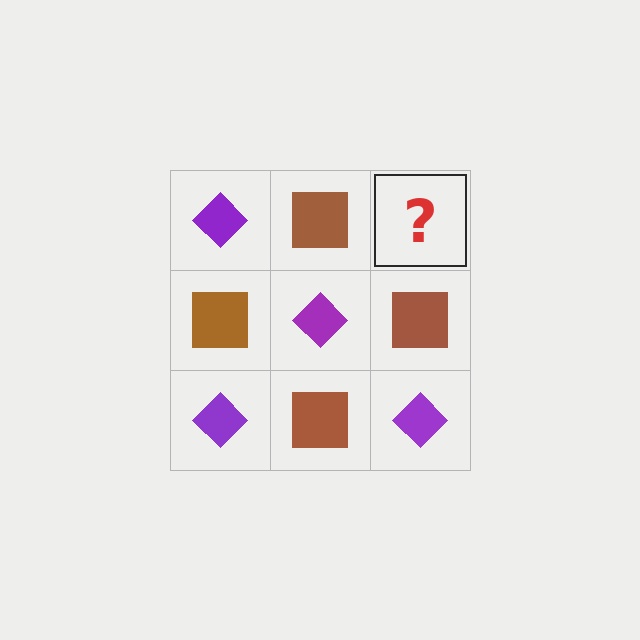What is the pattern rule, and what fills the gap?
The rule is that it alternates purple diamond and brown square in a checkerboard pattern. The gap should be filled with a purple diamond.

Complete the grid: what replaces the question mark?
The question mark should be replaced with a purple diamond.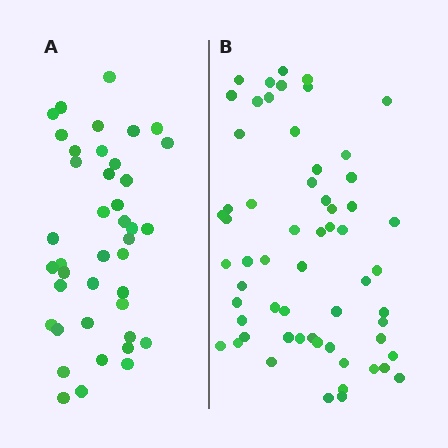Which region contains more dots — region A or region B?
Region B (the right region) has more dots.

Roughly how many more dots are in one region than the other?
Region B has approximately 20 more dots than region A.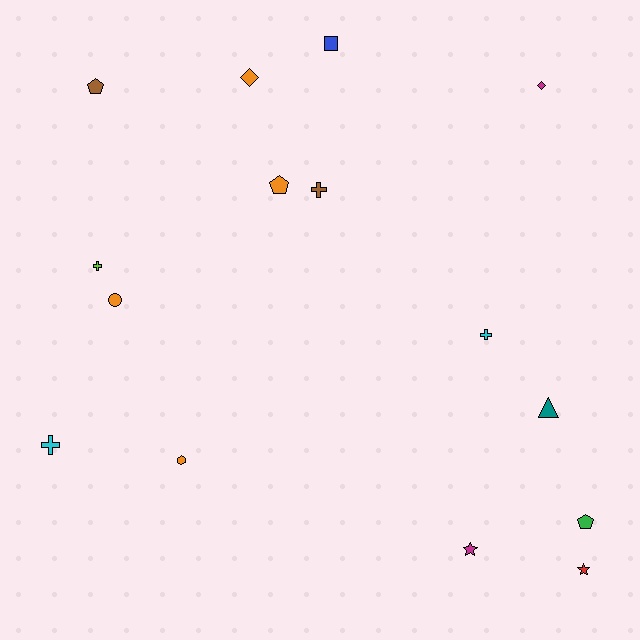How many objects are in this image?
There are 15 objects.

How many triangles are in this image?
There is 1 triangle.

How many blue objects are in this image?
There is 1 blue object.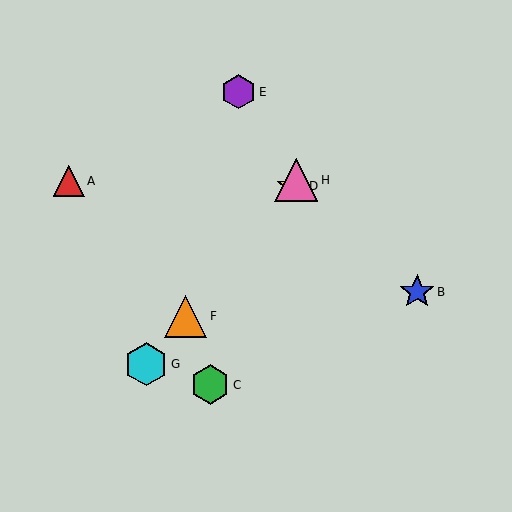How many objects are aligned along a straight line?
4 objects (D, F, G, H) are aligned along a straight line.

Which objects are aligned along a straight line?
Objects D, F, G, H are aligned along a straight line.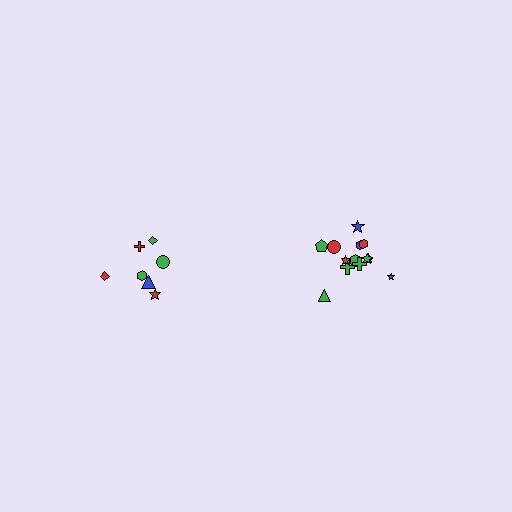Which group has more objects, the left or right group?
The right group.